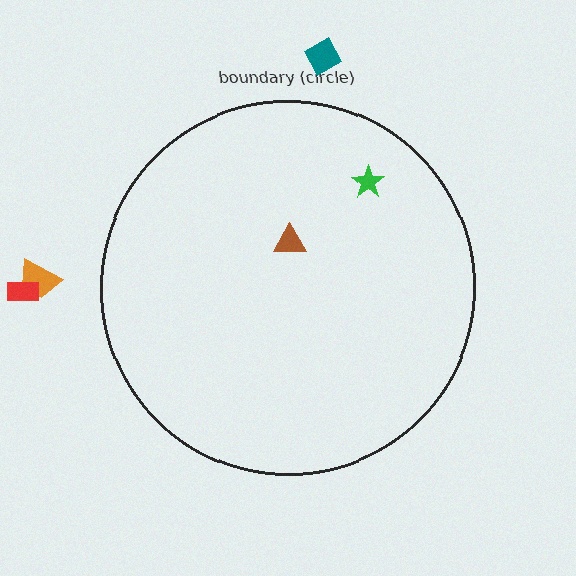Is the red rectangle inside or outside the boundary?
Outside.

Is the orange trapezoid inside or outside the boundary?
Outside.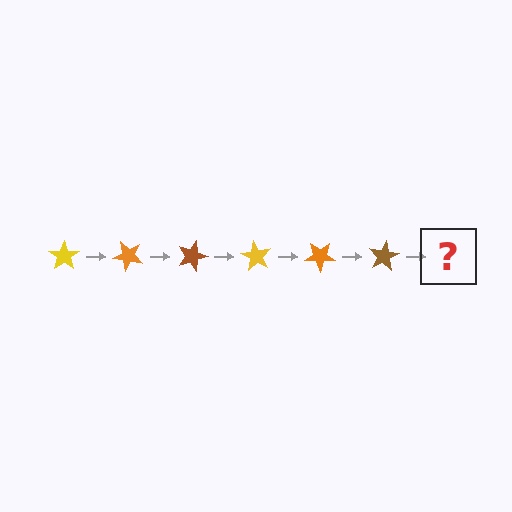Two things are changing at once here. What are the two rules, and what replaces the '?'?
The two rules are that it rotates 45 degrees each step and the color cycles through yellow, orange, and brown. The '?' should be a yellow star, rotated 270 degrees from the start.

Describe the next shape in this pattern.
It should be a yellow star, rotated 270 degrees from the start.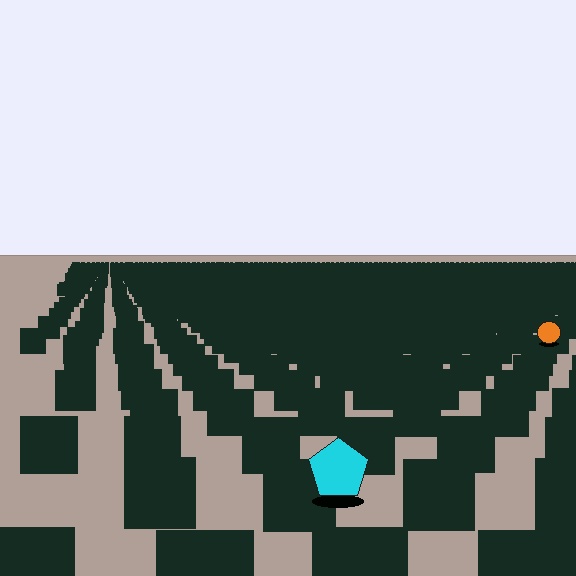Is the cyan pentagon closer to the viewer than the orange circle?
Yes. The cyan pentagon is closer — you can tell from the texture gradient: the ground texture is coarser near it.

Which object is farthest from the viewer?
The orange circle is farthest from the viewer. It appears smaller and the ground texture around it is denser.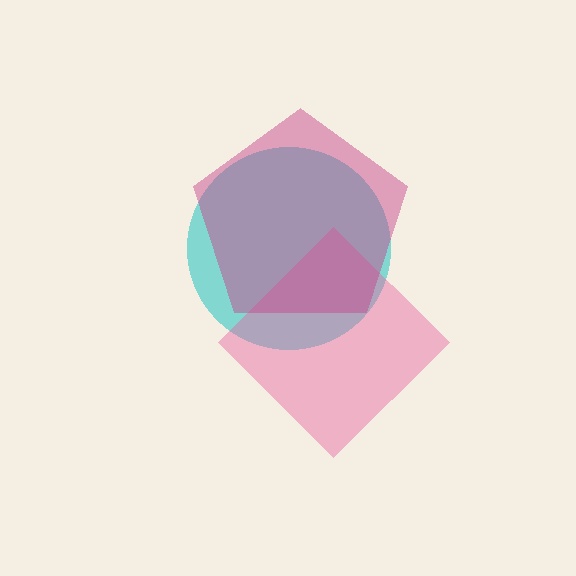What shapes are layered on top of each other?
The layered shapes are: a cyan circle, a pink diamond, a magenta pentagon.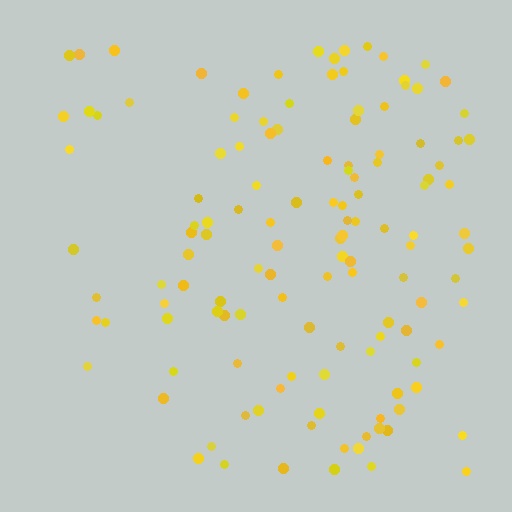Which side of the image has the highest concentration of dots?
The right.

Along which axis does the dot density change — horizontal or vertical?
Horizontal.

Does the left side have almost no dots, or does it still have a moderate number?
Still a moderate number, just noticeably fewer than the right.